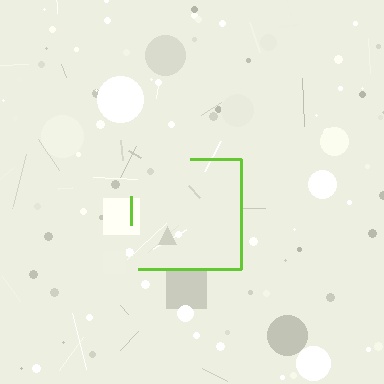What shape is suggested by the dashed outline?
The dashed outline suggests a square.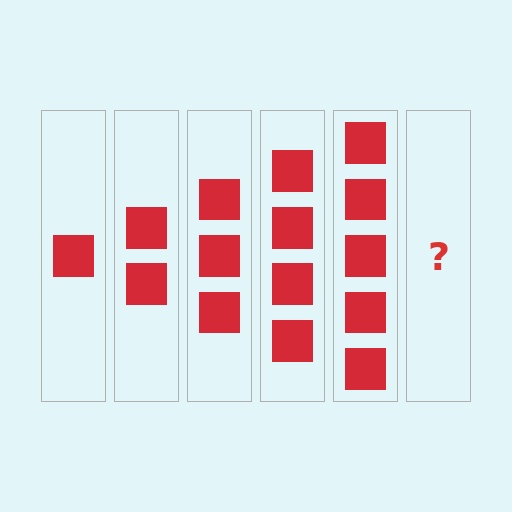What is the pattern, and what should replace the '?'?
The pattern is that each step adds one more square. The '?' should be 6 squares.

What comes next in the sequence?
The next element should be 6 squares.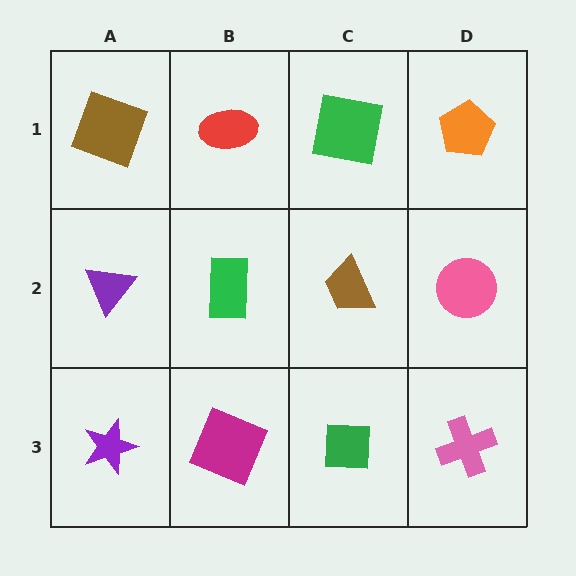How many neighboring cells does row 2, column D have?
3.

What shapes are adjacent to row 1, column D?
A pink circle (row 2, column D), a green square (row 1, column C).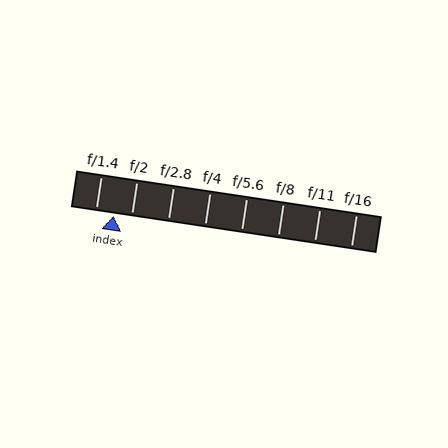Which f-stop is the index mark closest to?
The index mark is closest to f/2.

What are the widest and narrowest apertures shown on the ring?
The widest aperture shown is f/1.4 and the narrowest is f/16.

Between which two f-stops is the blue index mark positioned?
The index mark is between f/1.4 and f/2.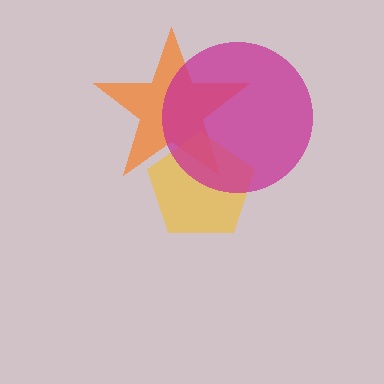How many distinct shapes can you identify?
There are 3 distinct shapes: an orange star, a yellow pentagon, a magenta circle.